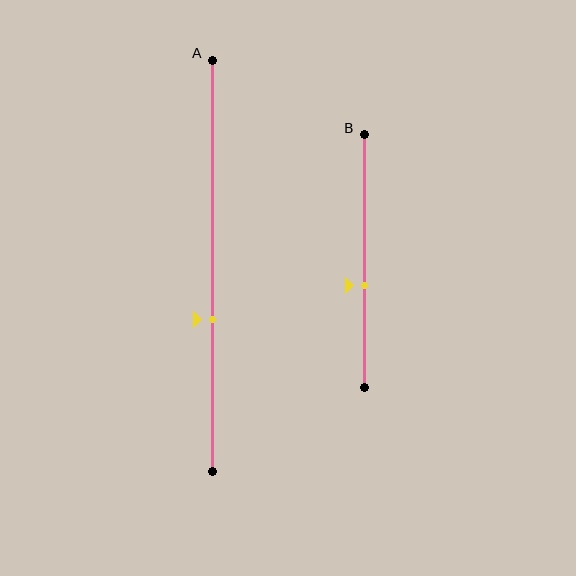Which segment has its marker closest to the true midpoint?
Segment B has its marker closest to the true midpoint.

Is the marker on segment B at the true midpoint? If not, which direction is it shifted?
No, the marker on segment B is shifted downward by about 10% of the segment length.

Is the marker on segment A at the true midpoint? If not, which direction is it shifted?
No, the marker on segment A is shifted downward by about 13% of the segment length.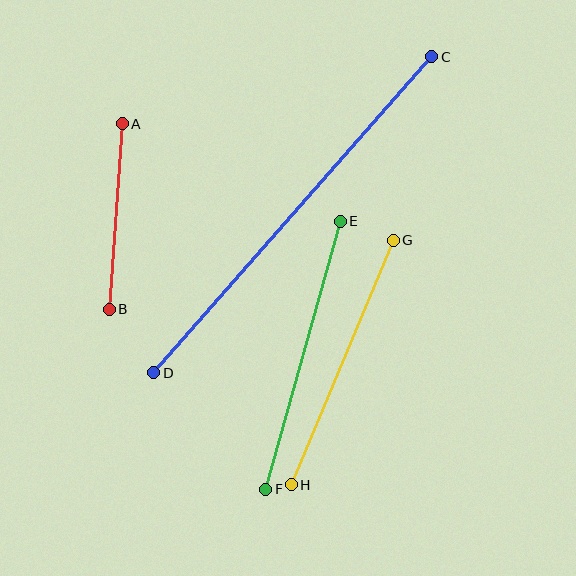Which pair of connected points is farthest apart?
Points C and D are farthest apart.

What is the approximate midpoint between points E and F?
The midpoint is at approximately (303, 355) pixels.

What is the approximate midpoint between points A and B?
The midpoint is at approximately (116, 217) pixels.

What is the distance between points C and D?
The distance is approximately 421 pixels.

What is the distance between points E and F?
The distance is approximately 278 pixels.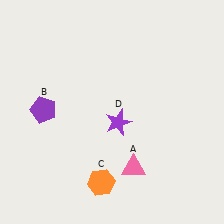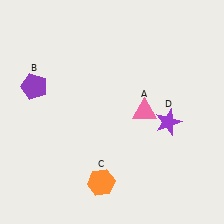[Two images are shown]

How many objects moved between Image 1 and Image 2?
3 objects moved between the two images.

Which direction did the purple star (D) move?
The purple star (D) moved right.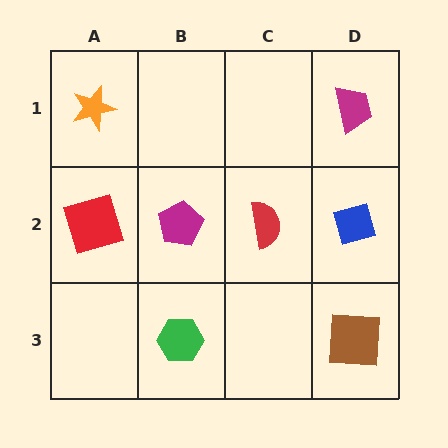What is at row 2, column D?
A blue diamond.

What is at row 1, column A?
An orange star.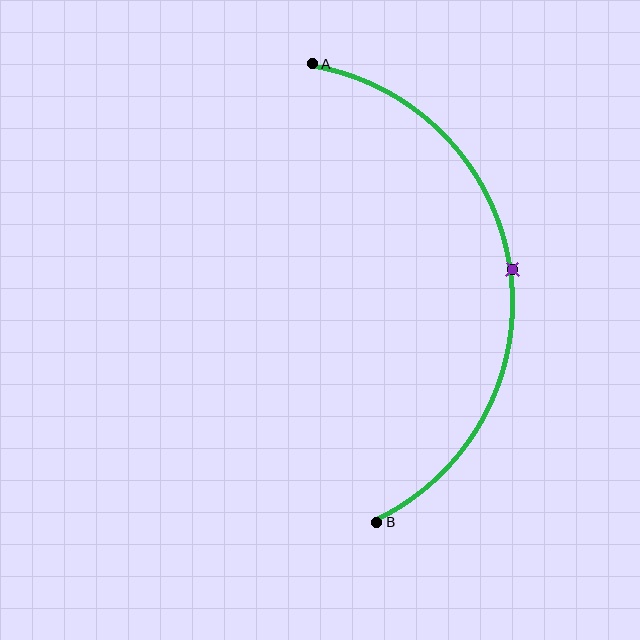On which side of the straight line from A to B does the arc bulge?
The arc bulges to the right of the straight line connecting A and B.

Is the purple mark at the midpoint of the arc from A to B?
Yes. The purple mark lies on the arc at equal arc-length from both A and B — it is the arc midpoint.